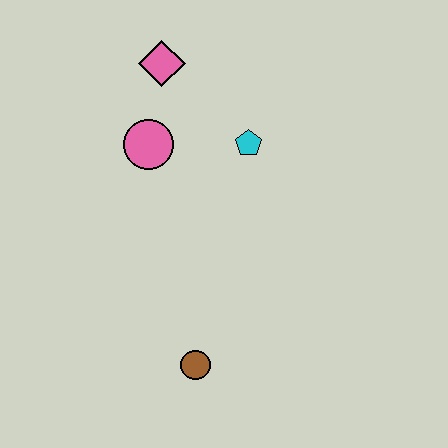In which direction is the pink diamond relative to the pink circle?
The pink diamond is above the pink circle.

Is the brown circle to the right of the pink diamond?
Yes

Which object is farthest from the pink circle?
The brown circle is farthest from the pink circle.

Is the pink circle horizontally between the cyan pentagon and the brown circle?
No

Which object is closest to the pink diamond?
The pink circle is closest to the pink diamond.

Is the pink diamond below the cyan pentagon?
No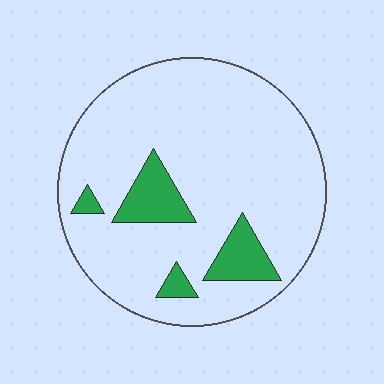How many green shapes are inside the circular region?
4.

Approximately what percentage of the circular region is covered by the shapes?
Approximately 15%.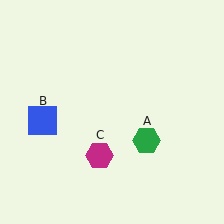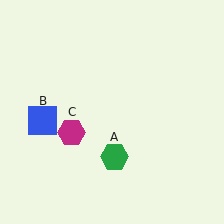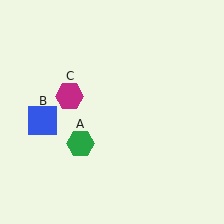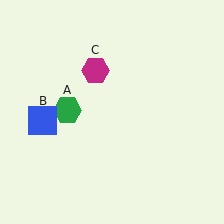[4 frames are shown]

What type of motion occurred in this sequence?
The green hexagon (object A), magenta hexagon (object C) rotated clockwise around the center of the scene.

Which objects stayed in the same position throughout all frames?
Blue square (object B) remained stationary.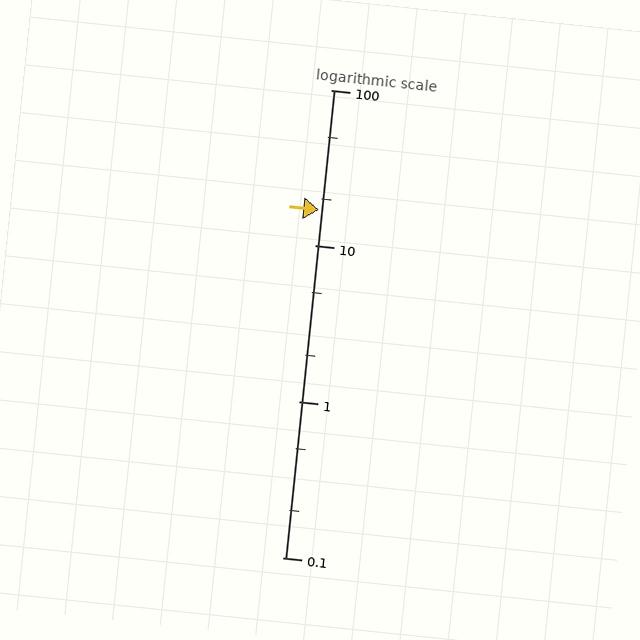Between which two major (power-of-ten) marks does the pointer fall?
The pointer is between 10 and 100.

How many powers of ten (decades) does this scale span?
The scale spans 3 decades, from 0.1 to 100.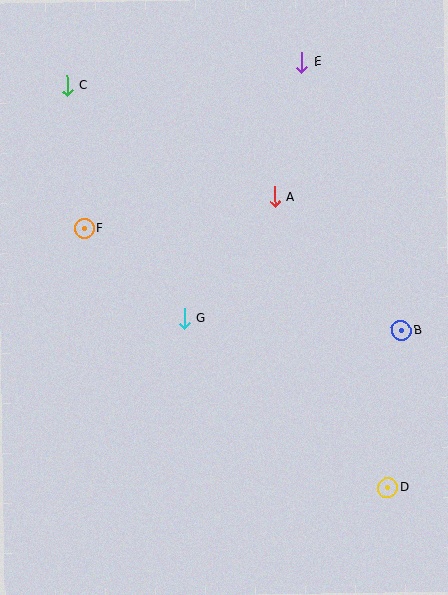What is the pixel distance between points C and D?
The distance between C and D is 514 pixels.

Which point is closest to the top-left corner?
Point C is closest to the top-left corner.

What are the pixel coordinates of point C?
Point C is at (67, 86).